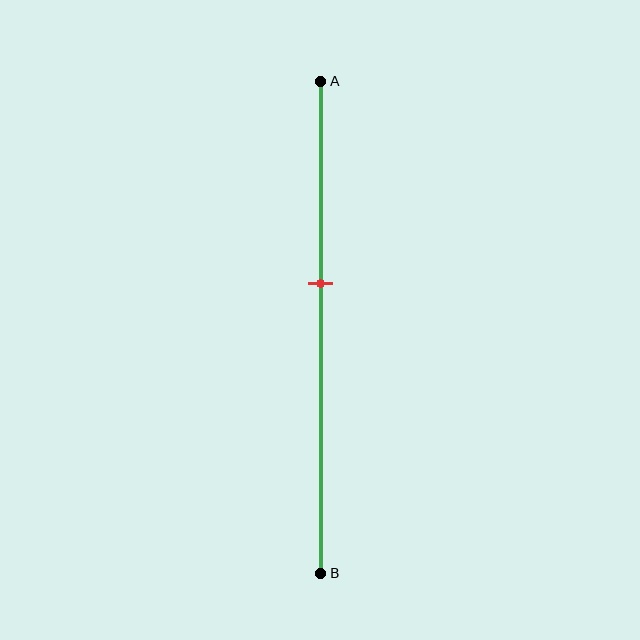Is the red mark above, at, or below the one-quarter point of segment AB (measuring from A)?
The red mark is below the one-quarter point of segment AB.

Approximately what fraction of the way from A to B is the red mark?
The red mark is approximately 40% of the way from A to B.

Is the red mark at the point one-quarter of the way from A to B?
No, the mark is at about 40% from A, not at the 25% one-quarter point.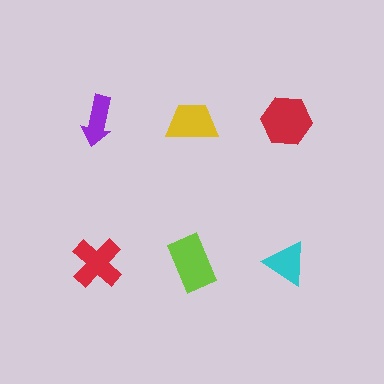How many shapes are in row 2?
3 shapes.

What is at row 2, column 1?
A red cross.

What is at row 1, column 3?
A red hexagon.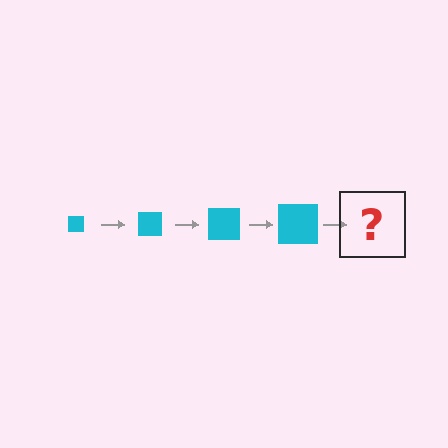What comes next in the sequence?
The next element should be a cyan square, larger than the previous one.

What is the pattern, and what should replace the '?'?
The pattern is that the square gets progressively larger each step. The '?' should be a cyan square, larger than the previous one.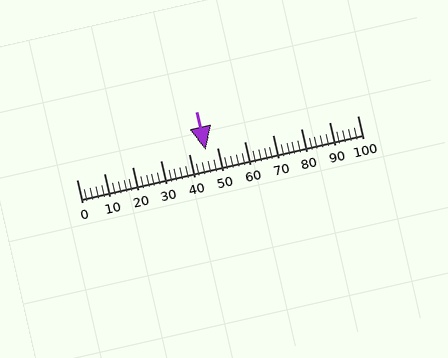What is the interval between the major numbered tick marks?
The major tick marks are spaced 10 units apart.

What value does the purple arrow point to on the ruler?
The purple arrow points to approximately 46.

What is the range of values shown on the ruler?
The ruler shows values from 0 to 100.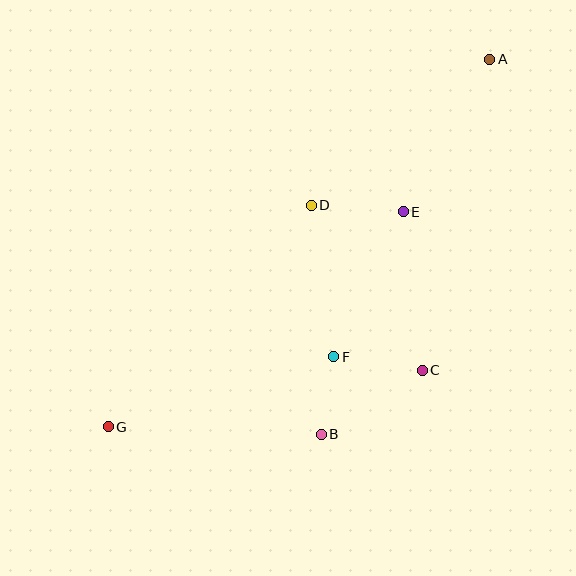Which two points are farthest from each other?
Points A and G are farthest from each other.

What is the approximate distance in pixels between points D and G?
The distance between D and G is approximately 300 pixels.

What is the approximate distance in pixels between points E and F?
The distance between E and F is approximately 161 pixels.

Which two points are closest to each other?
Points B and F are closest to each other.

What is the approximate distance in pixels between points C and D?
The distance between C and D is approximately 199 pixels.